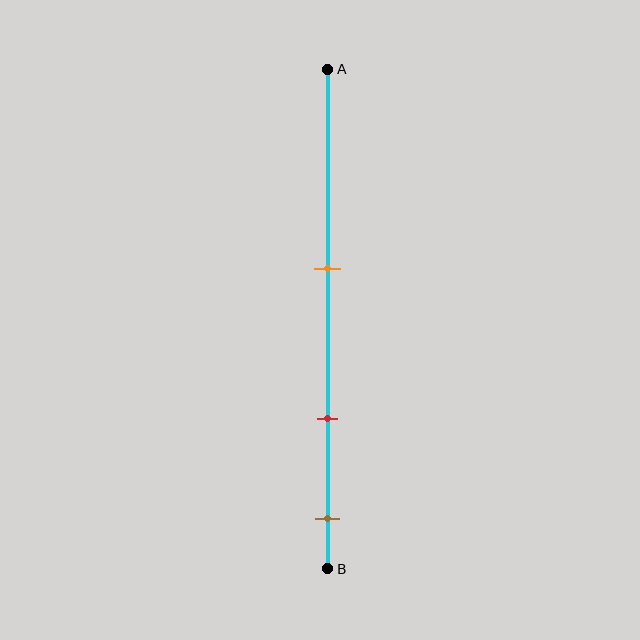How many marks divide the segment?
There are 3 marks dividing the segment.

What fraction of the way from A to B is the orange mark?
The orange mark is approximately 40% (0.4) of the way from A to B.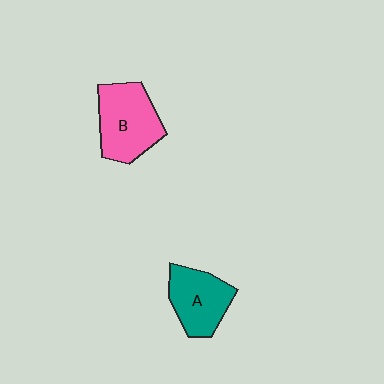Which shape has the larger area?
Shape B (pink).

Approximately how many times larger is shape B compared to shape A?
Approximately 1.2 times.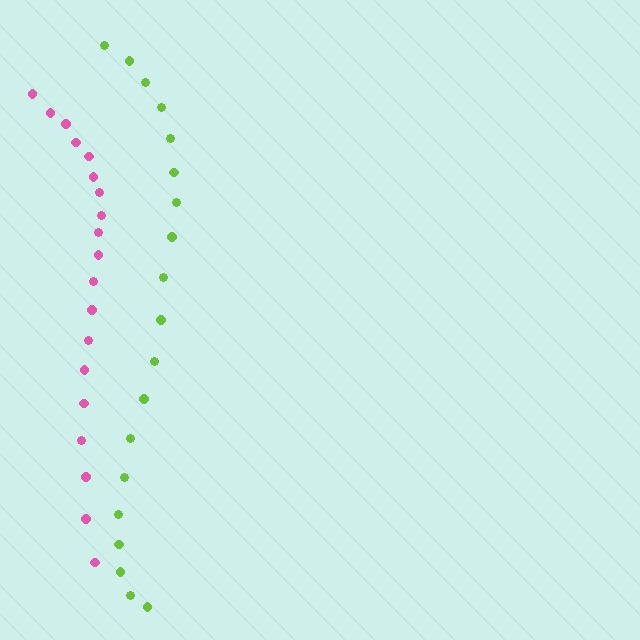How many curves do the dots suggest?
There are 2 distinct paths.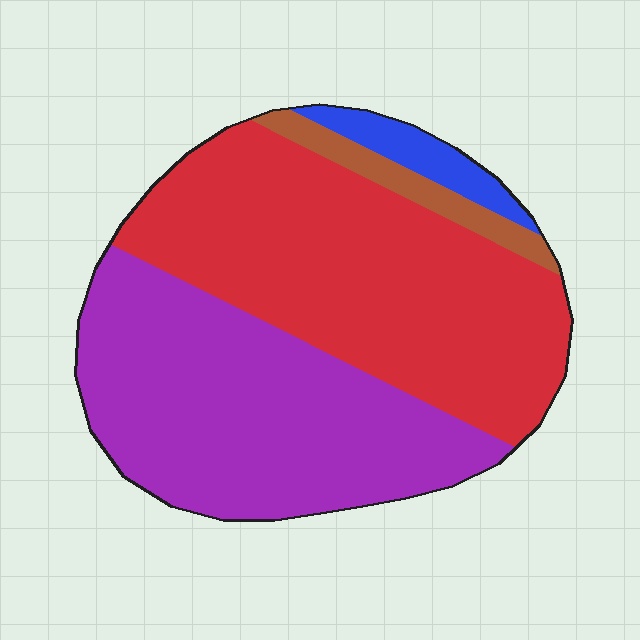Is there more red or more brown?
Red.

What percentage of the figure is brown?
Brown covers 5% of the figure.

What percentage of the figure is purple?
Purple takes up between a quarter and a half of the figure.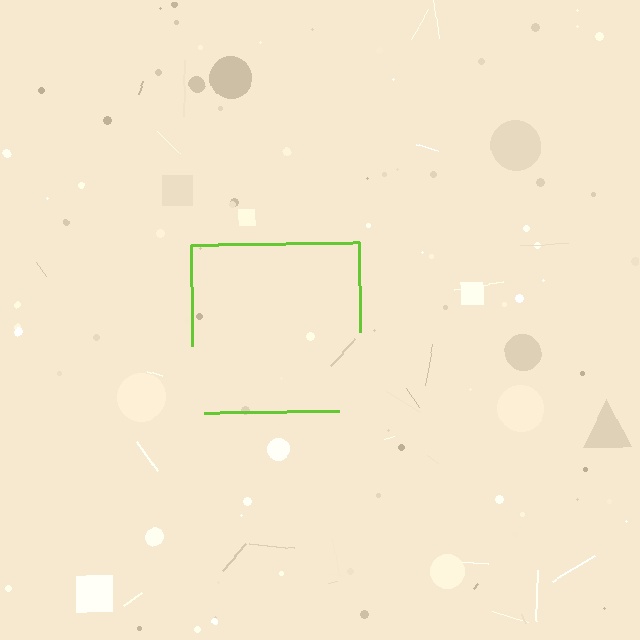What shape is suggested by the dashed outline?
The dashed outline suggests a square.